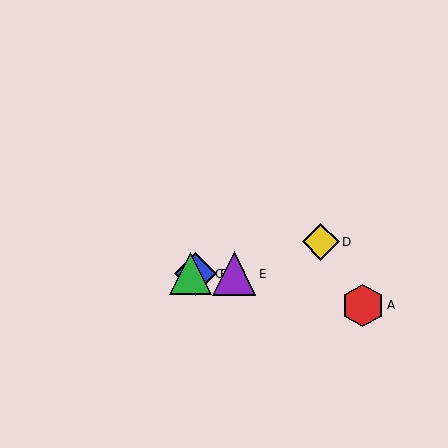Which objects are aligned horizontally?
Objects B, C, E are aligned horizontally.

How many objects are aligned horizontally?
3 objects (B, C, E) are aligned horizontally.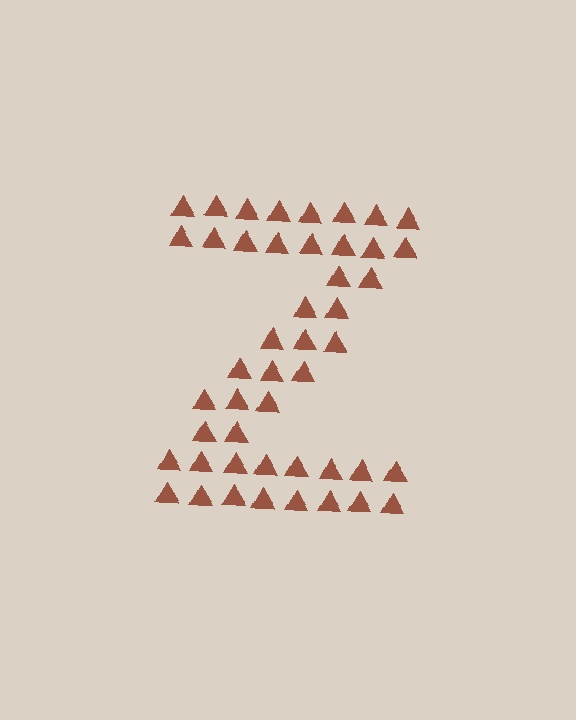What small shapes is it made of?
It is made of small triangles.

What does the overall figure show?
The overall figure shows the letter Z.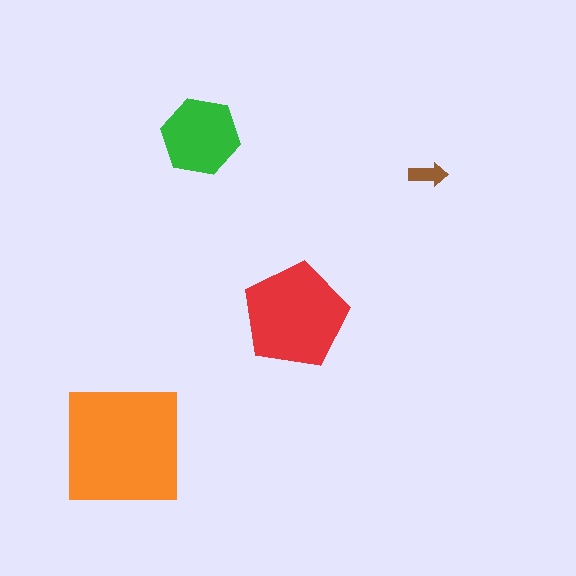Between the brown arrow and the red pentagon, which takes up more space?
The red pentagon.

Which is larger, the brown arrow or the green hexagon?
The green hexagon.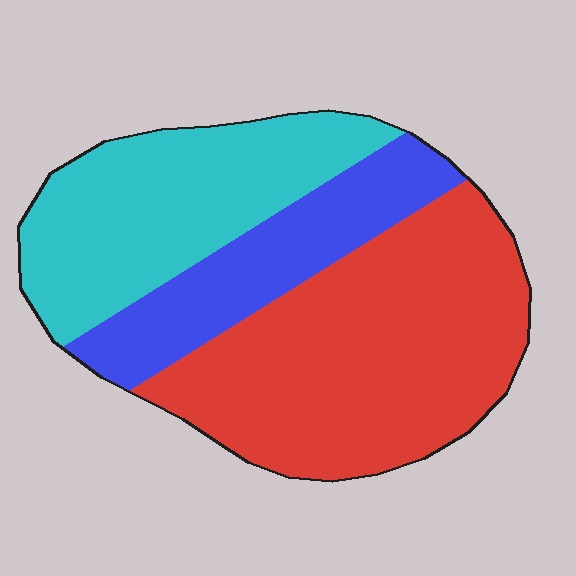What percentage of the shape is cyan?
Cyan takes up about one third (1/3) of the shape.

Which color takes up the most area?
Red, at roughly 50%.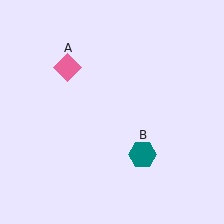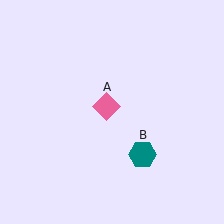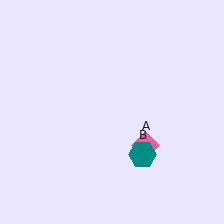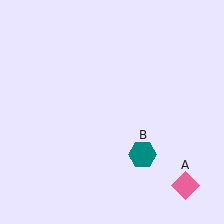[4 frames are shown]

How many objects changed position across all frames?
1 object changed position: pink diamond (object A).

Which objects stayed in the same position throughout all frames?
Teal hexagon (object B) remained stationary.